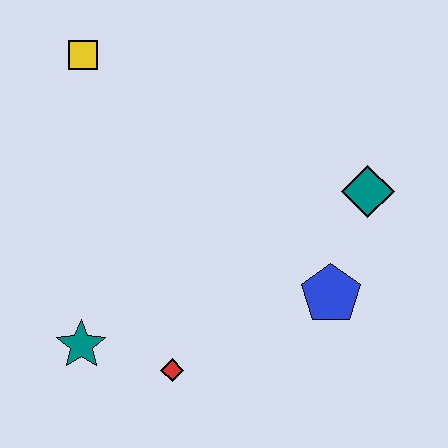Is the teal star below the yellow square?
Yes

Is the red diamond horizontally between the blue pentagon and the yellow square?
Yes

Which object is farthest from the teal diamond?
The teal star is farthest from the teal diamond.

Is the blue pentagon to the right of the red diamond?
Yes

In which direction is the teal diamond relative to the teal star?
The teal diamond is to the right of the teal star.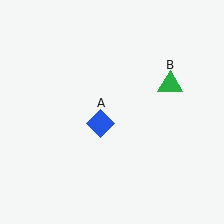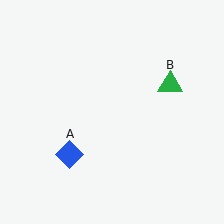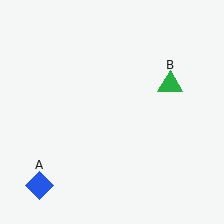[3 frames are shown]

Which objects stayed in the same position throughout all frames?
Green triangle (object B) remained stationary.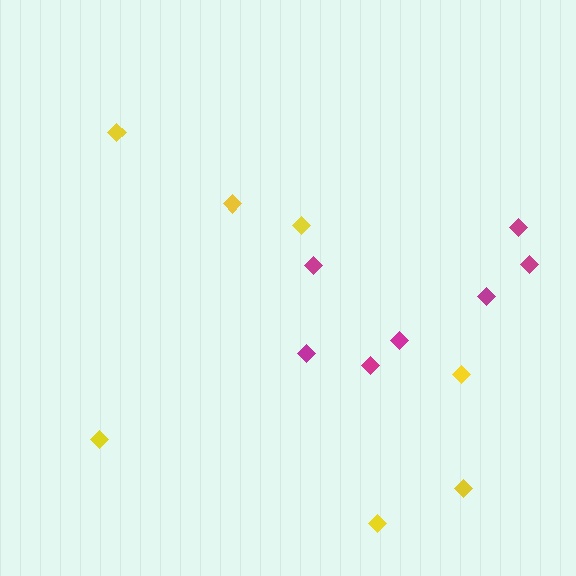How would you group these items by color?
There are 2 groups: one group of magenta diamonds (7) and one group of yellow diamonds (7).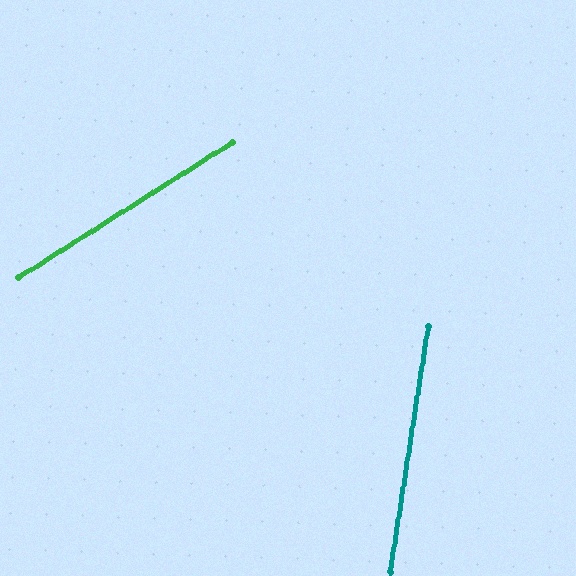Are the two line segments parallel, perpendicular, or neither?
Neither parallel nor perpendicular — they differ by about 49°.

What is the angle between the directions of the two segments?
Approximately 49 degrees.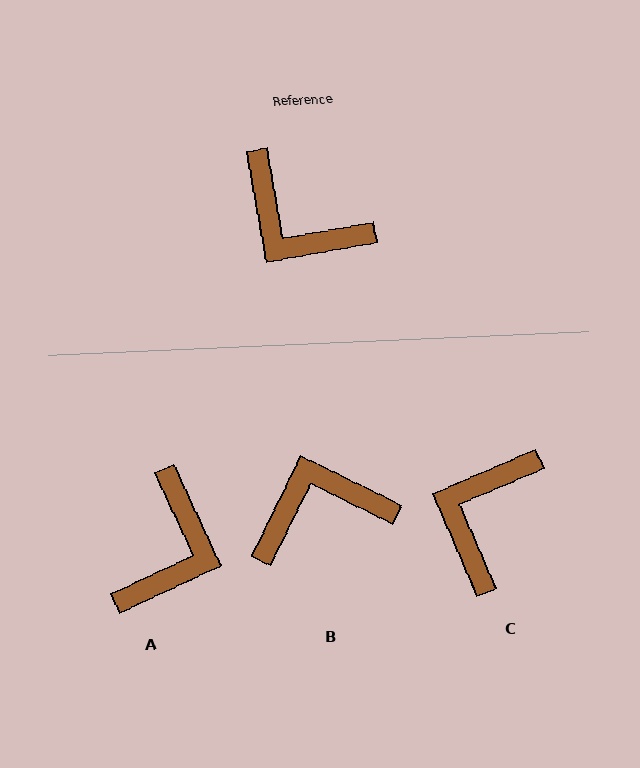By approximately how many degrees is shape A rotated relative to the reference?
Approximately 105 degrees counter-clockwise.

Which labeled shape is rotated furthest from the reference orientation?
B, about 126 degrees away.